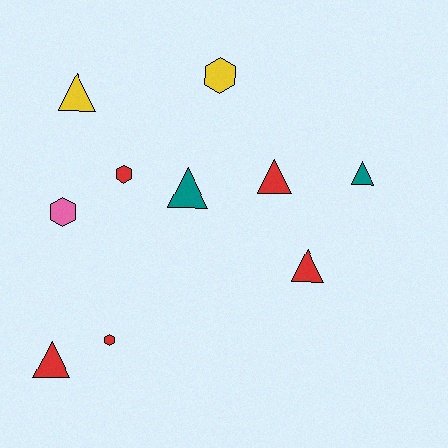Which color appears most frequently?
Red, with 5 objects.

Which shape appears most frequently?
Triangle, with 6 objects.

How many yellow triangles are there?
There is 1 yellow triangle.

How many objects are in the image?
There are 10 objects.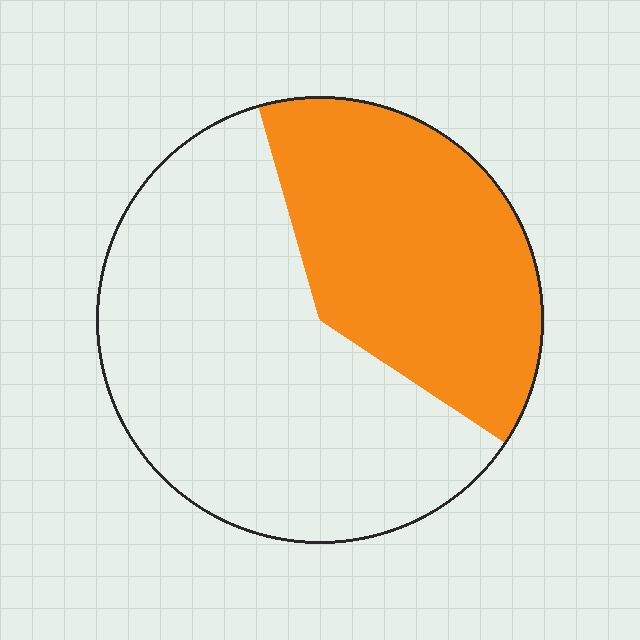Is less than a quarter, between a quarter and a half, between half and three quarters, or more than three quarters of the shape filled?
Between a quarter and a half.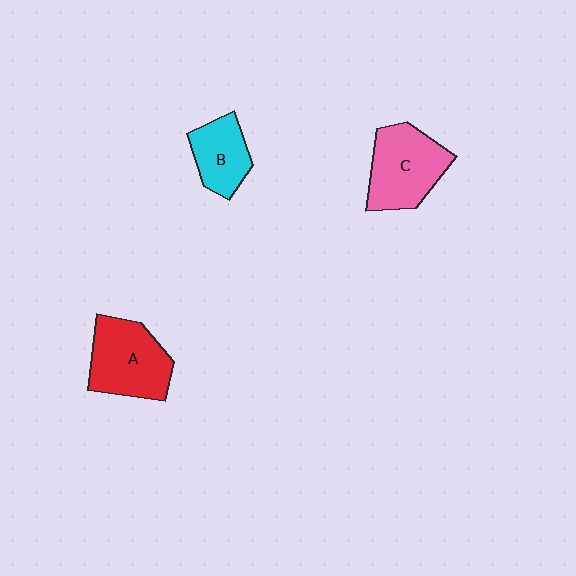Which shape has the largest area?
Shape A (red).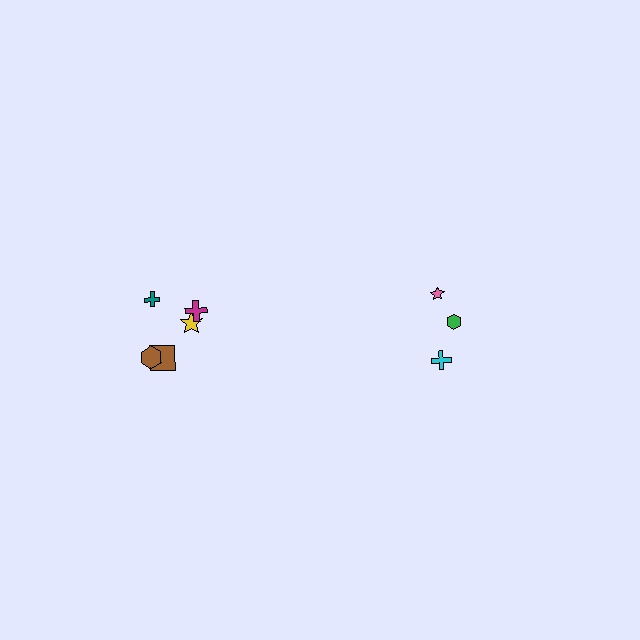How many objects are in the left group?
There are 5 objects.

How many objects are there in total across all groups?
There are 8 objects.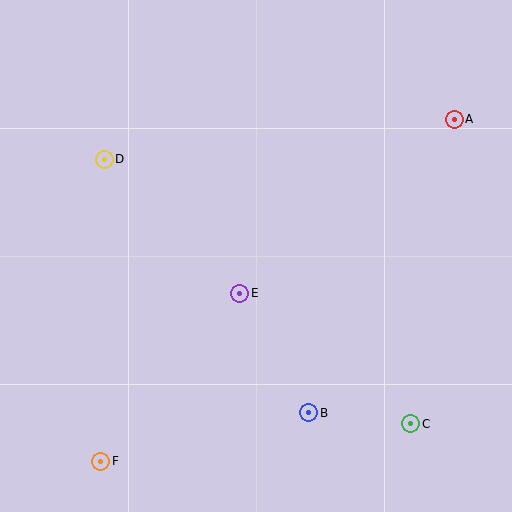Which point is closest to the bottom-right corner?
Point C is closest to the bottom-right corner.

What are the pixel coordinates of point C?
Point C is at (411, 424).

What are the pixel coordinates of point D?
Point D is at (104, 159).